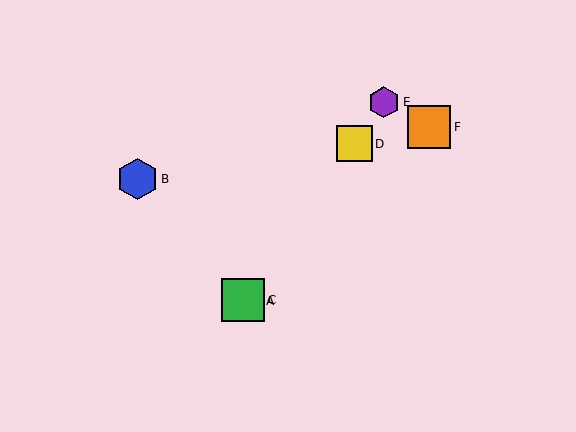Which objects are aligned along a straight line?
Objects A, C, D, E are aligned along a straight line.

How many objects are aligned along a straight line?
4 objects (A, C, D, E) are aligned along a straight line.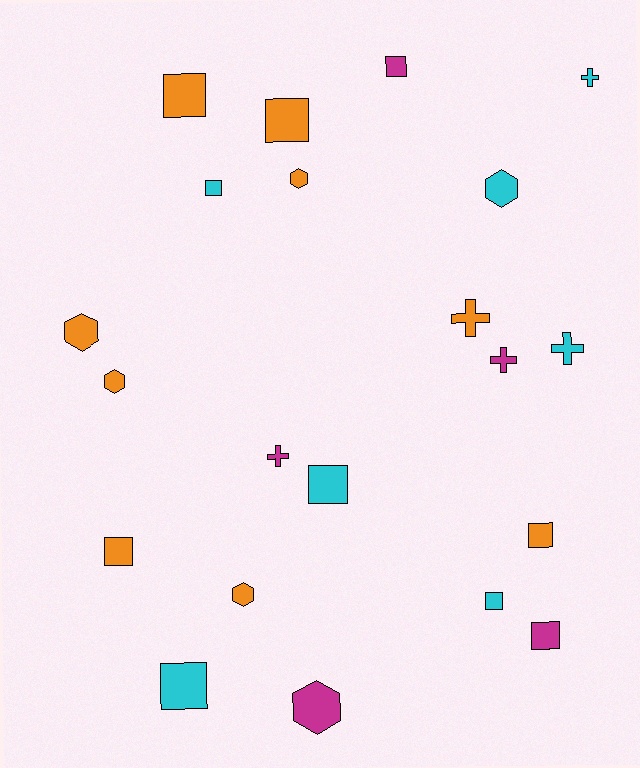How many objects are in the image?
There are 21 objects.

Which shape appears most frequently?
Square, with 10 objects.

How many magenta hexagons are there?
There is 1 magenta hexagon.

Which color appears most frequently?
Orange, with 9 objects.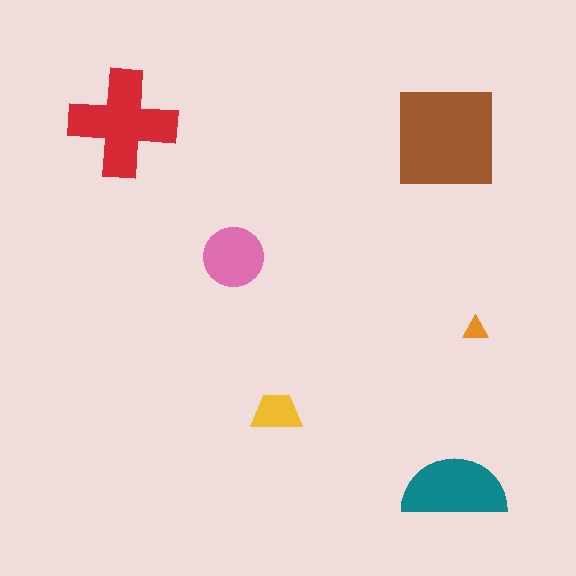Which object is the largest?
The brown square.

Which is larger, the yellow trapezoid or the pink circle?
The pink circle.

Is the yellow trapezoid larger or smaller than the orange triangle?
Larger.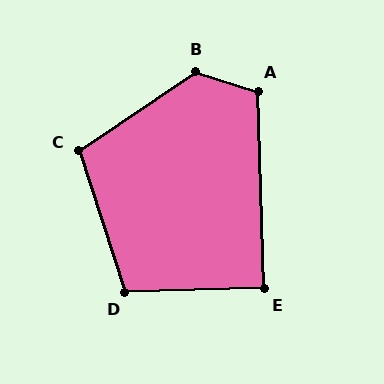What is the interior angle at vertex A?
Approximately 109 degrees (obtuse).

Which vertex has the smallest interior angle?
E, at approximately 90 degrees.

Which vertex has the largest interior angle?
B, at approximately 128 degrees.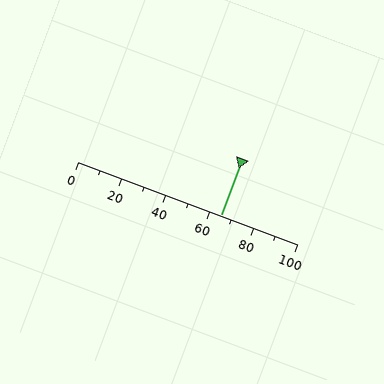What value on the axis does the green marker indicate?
The marker indicates approximately 65.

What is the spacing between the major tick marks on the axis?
The major ticks are spaced 20 apart.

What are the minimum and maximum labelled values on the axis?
The axis runs from 0 to 100.